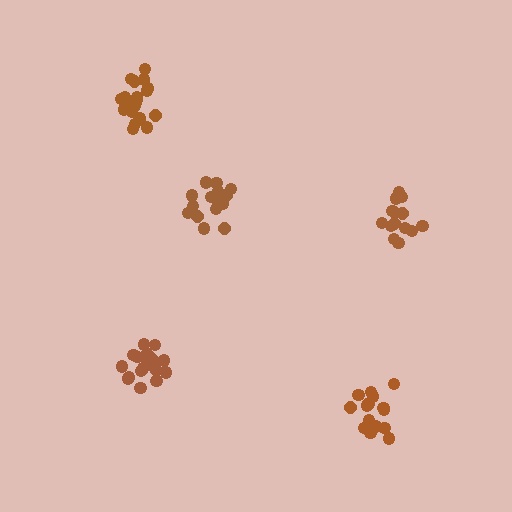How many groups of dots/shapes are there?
There are 5 groups.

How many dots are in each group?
Group 1: 14 dots, Group 2: 19 dots, Group 3: 20 dots, Group 4: 17 dots, Group 5: 19 dots (89 total).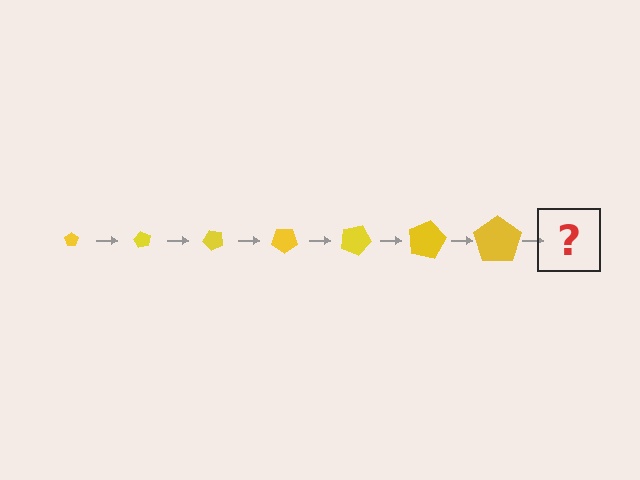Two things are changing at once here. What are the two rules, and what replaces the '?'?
The two rules are that the pentagon grows larger each step and it rotates 60 degrees each step. The '?' should be a pentagon, larger than the previous one and rotated 420 degrees from the start.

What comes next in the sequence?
The next element should be a pentagon, larger than the previous one and rotated 420 degrees from the start.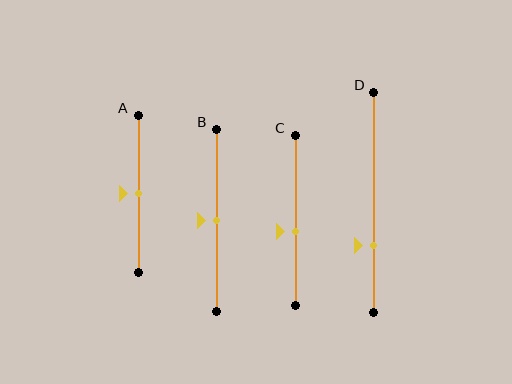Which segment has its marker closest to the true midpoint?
Segment A has its marker closest to the true midpoint.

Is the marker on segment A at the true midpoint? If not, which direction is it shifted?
Yes, the marker on segment A is at the true midpoint.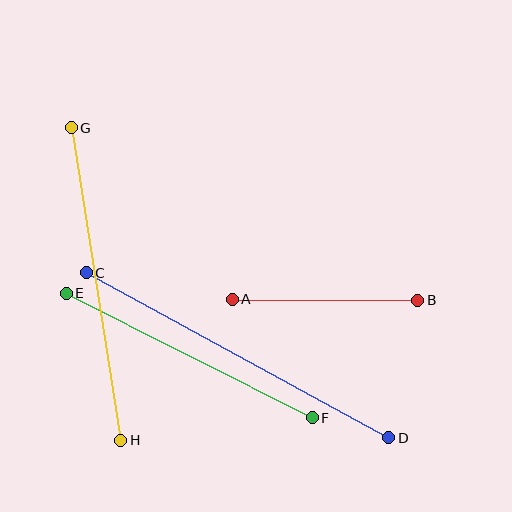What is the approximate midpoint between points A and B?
The midpoint is at approximately (325, 300) pixels.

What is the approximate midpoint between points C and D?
The midpoint is at approximately (237, 355) pixels.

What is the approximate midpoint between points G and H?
The midpoint is at approximately (96, 284) pixels.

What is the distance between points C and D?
The distance is approximately 345 pixels.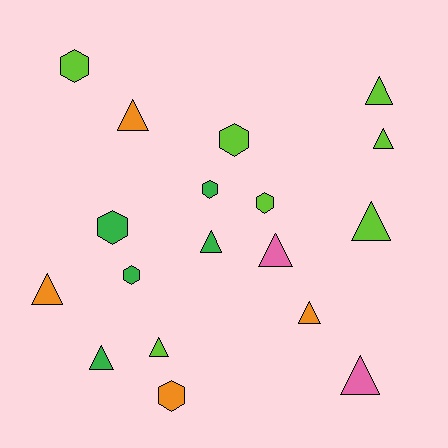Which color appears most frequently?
Lime, with 7 objects.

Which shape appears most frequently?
Triangle, with 11 objects.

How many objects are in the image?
There are 18 objects.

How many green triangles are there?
There are 2 green triangles.